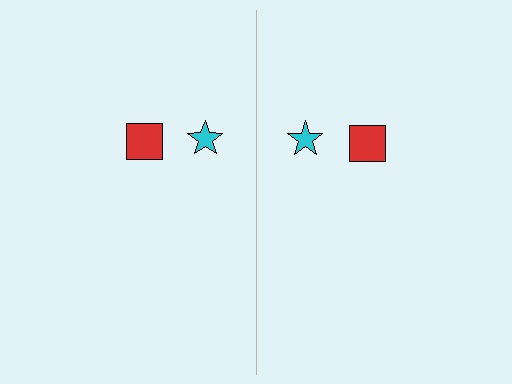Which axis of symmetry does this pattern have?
The pattern has a vertical axis of symmetry running through the center of the image.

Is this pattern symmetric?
Yes, this pattern has bilateral (reflection) symmetry.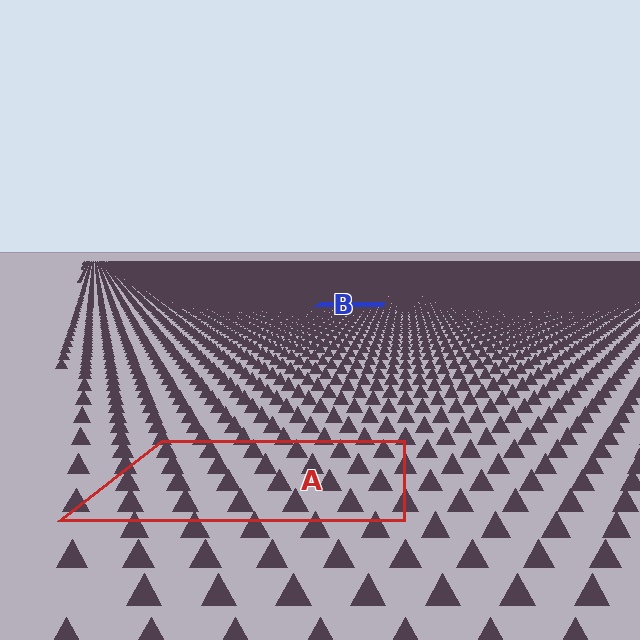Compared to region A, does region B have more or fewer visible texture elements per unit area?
Region B has more texture elements per unit area — they are packed more densely because it is farther away.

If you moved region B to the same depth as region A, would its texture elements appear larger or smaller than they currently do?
They would appear larger. At a closer depth, the same texture elements are projected at a bigger on-screen size.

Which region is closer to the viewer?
Region A is closer. The texture elements there are larger and more spread out.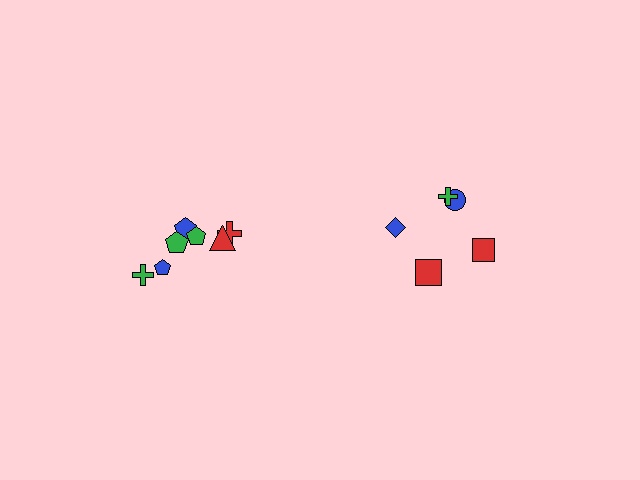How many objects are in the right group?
There are 5 objects.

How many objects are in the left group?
There are 7 objects.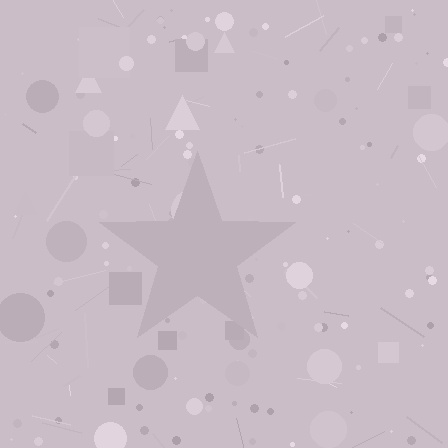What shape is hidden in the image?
A star is hidden in the image.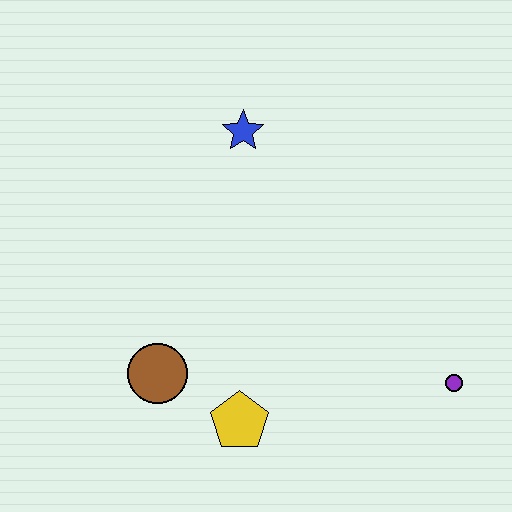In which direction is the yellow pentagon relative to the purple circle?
The yellow pentagon is to the left of the purple circle.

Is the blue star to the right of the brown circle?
Yes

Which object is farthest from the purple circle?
The blue star is farthest from the purple circle.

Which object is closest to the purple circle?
The yellow pentagon is closest to the purple circle.